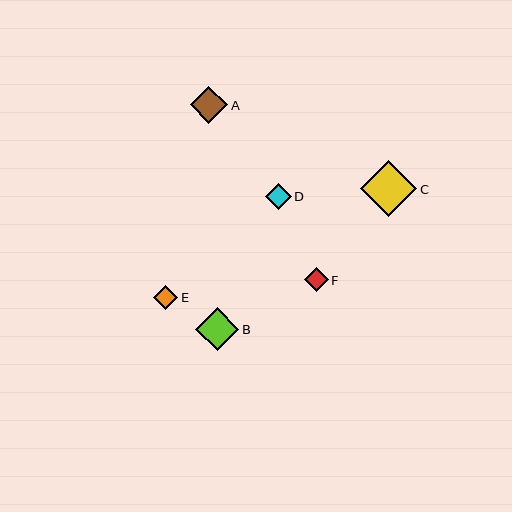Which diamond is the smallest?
Diamond E is the smallest with a size of approximately 24 pixels.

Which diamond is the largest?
Diamond C is the largest with a size of approximately 56 pixels.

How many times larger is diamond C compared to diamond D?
Diamond C is approximately 2.1 times the size of diamond D.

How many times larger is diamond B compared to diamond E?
Diamond B is approximately 1.8 times the size of diamond E.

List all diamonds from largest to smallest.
From largest to smallest: C, B, A, D, F, E.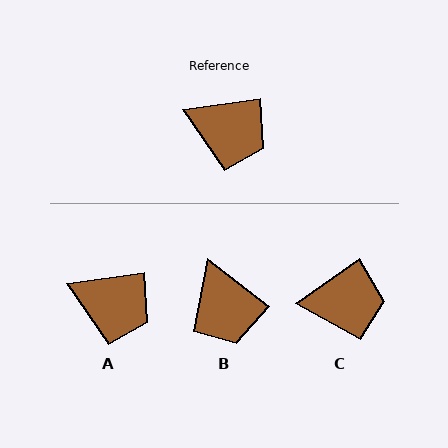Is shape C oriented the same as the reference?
No, it is off by about 27 degrees.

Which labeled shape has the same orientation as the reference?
A.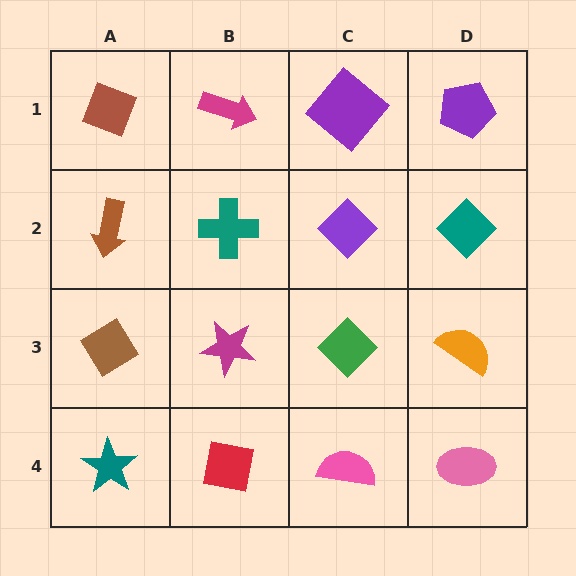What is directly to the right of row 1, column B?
A purple diamond.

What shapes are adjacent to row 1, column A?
A brown arrow (row 2, column A), a magenta arrow (row 1, column B).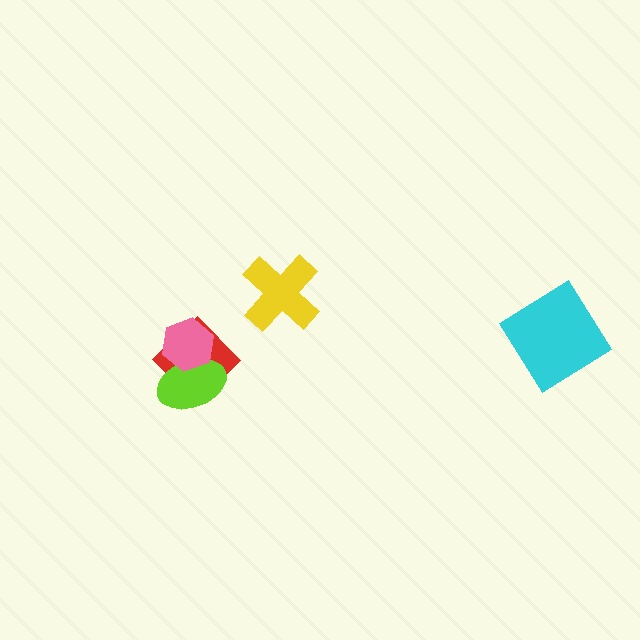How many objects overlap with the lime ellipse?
2 objects overlap with the lime ellipse.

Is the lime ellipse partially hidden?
Yes, it is partially covered by another shape.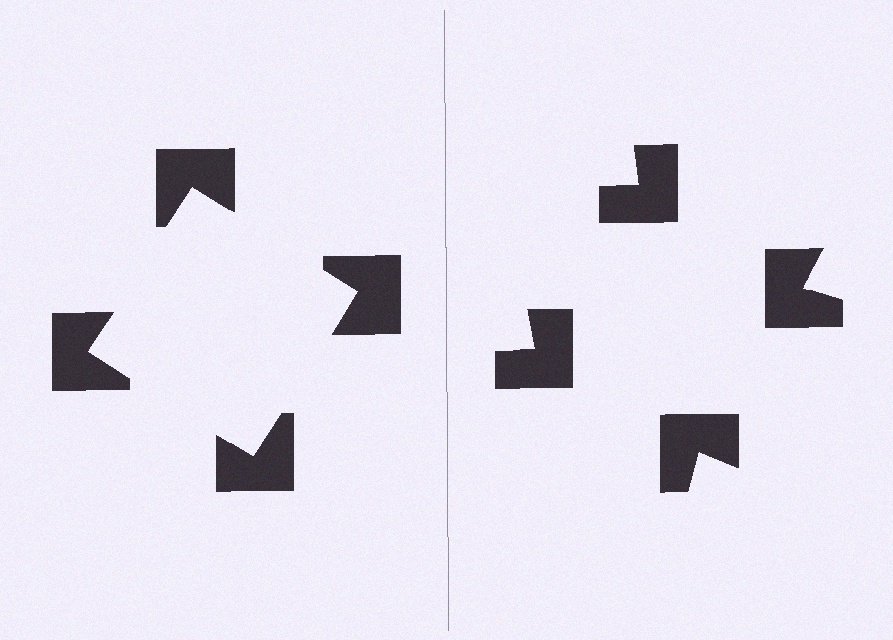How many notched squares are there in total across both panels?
8 — 4 on each side.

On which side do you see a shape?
An illusory square appears on the left side. On the right side the wedge cuts are rotated, so no coherent shape forms.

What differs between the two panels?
The notched squares are positioned identically on both sides; only the wedge orientations differ. On the left they align to a square; on the right they are misaligned.